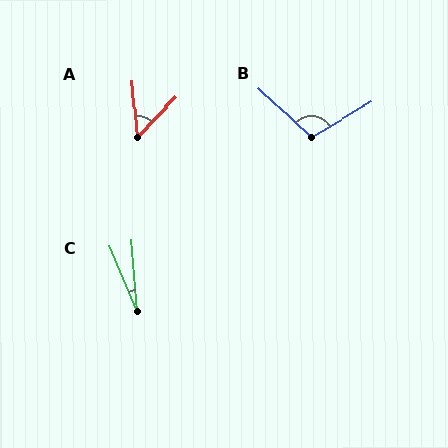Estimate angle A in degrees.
Approximately 49 degrees.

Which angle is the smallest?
C, at approximately 19 degrees.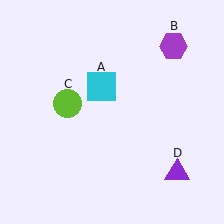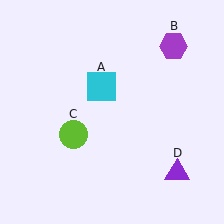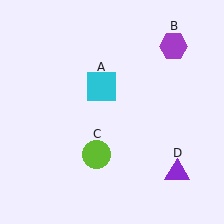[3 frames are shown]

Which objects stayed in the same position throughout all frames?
Cyan square (object A) and purple hexagon (object B) and purple triangle (object D) remained stationary.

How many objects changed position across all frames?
1 object changed position: lime circle (object C).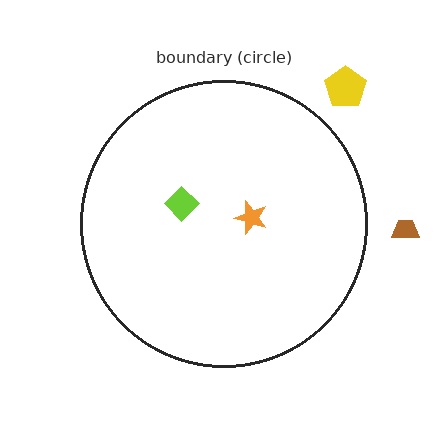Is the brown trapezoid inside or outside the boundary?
Outside.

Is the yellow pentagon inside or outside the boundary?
Outside.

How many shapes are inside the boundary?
2 inside, 2 outside.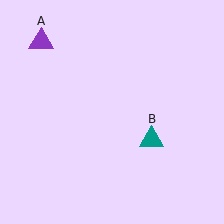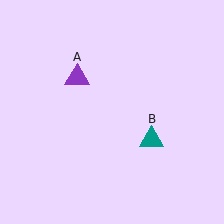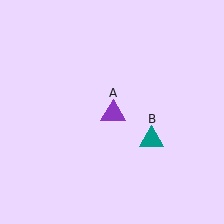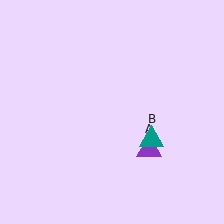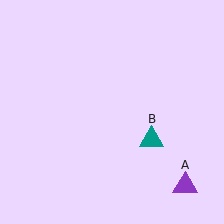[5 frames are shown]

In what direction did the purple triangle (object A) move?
The purple triangle (object A) moved down and to the right.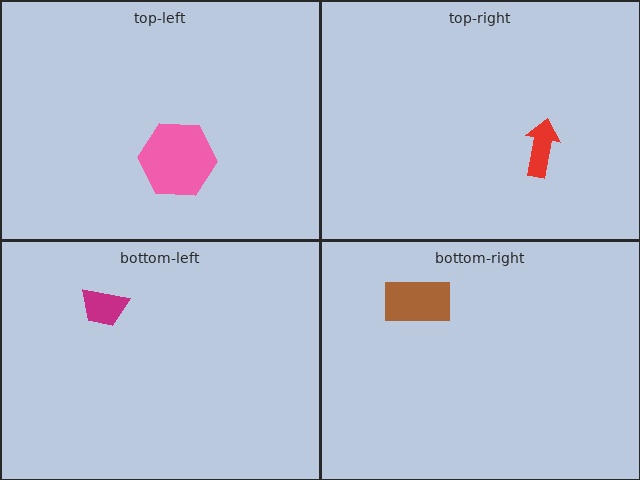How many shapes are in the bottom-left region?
1.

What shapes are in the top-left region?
The pink hexagon.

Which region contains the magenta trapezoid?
The bottom-left region.